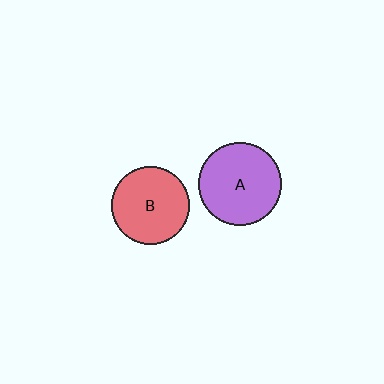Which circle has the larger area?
Circle A (purple).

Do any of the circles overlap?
No, none of the circles overlap.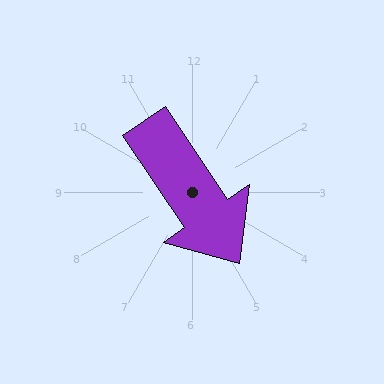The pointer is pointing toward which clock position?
Roughly 5 o'clock.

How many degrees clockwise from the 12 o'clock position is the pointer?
Approximately 146 degrees.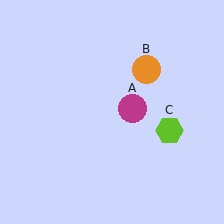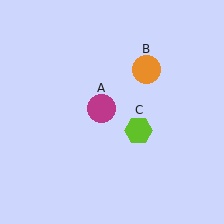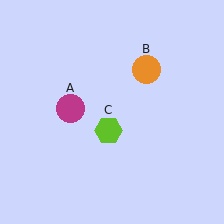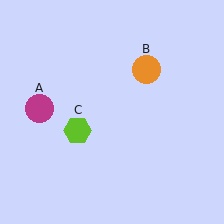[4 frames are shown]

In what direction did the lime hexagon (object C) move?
The lime hexagon (object C) moved left.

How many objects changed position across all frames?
2 objects changed position: magenta circle (object A), lime hexagon (object C).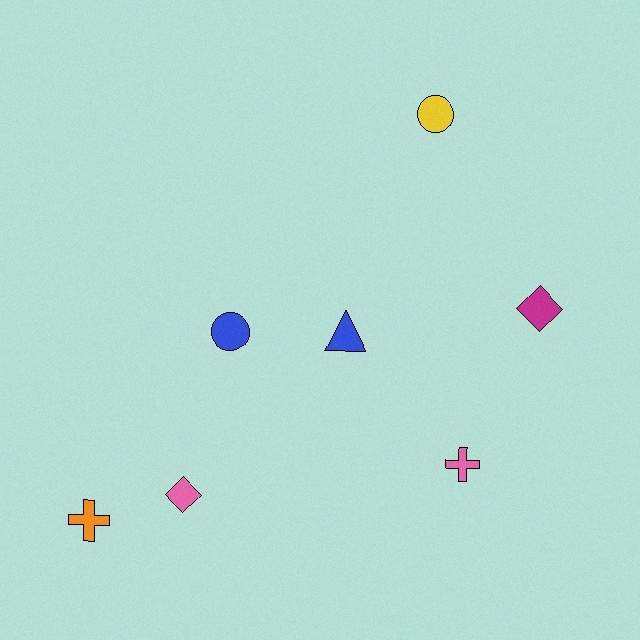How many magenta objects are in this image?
There is 1 magenta object.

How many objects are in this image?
There are 7 objects.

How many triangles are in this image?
There is 1 triangle.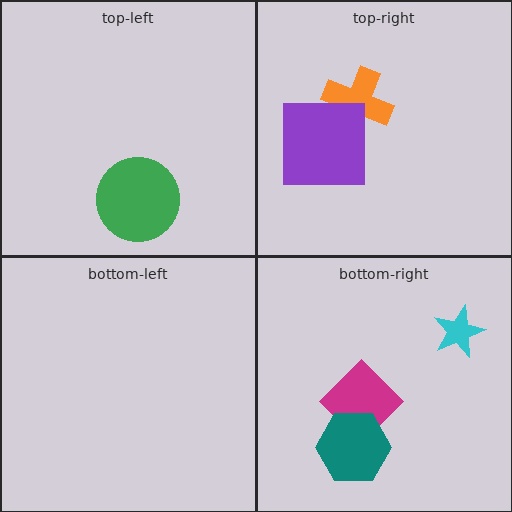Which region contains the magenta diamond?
The bottom-right region.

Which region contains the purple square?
The top-right region.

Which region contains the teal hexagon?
The bottom-right region.